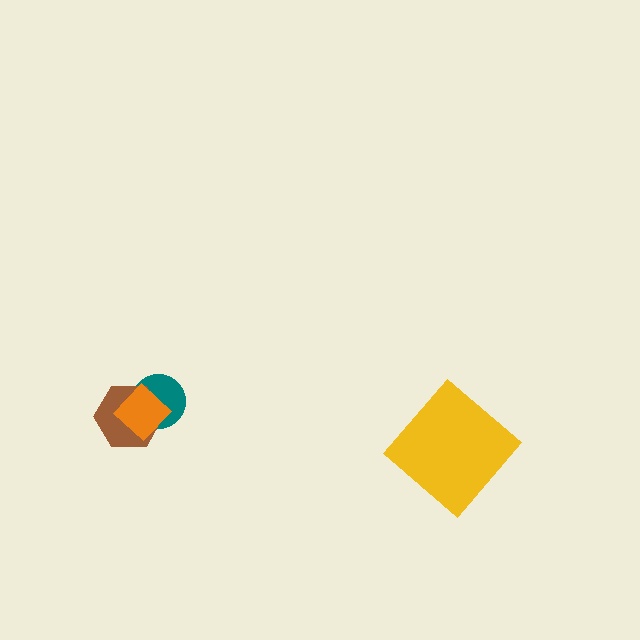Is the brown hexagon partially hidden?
Yes, it is partially covered by another shape.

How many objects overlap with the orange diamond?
2 objects overlap with the orange diamond.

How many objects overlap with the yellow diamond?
0 objects overlap with the yellow diamond.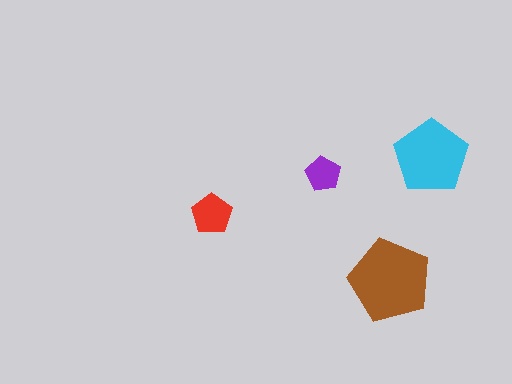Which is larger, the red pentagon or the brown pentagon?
The brown one.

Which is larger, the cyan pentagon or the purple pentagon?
The cyan one.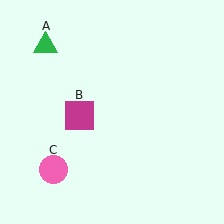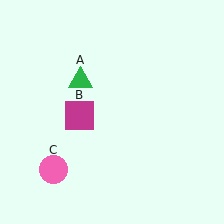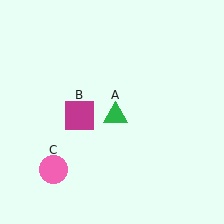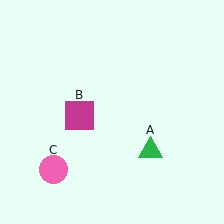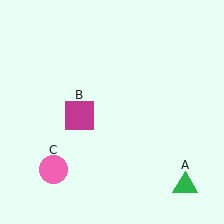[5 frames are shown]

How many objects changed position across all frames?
1 object changed position: green triangle (object A).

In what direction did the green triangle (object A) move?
The green triangle (object A) moved down and to the right.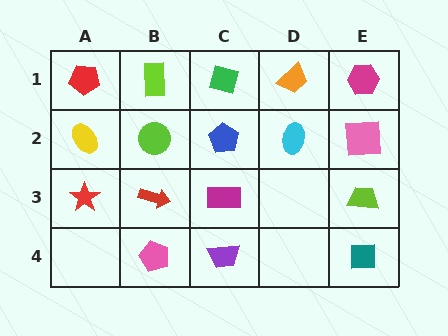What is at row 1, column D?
An orange trapezoid.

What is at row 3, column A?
A red star.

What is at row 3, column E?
A lime trapezoid.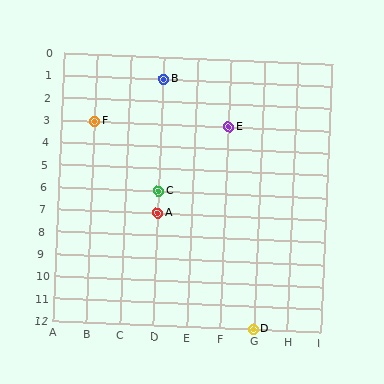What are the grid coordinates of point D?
Point D is at grid coordinates (G, 12).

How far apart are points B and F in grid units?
Points B and F are 2 columns and 2 rows apart (about 2.8 grid units diagonally).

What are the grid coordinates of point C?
Point C is at grid coordinates (D, 6).